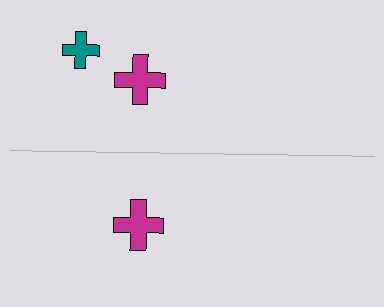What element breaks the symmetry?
A teal cross is missing from the bottom side.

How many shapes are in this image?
There are 3 shapes in this image.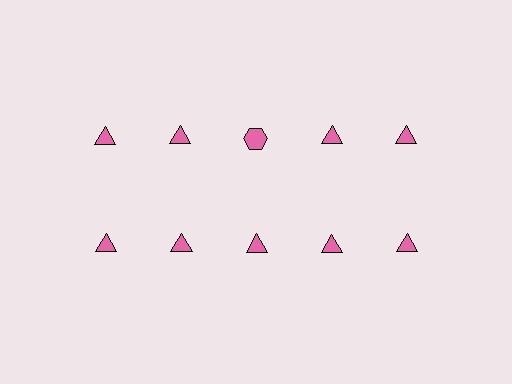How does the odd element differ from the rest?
It has a different shape: hexagon instead of triangle.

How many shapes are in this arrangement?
There are 10 shapes arranged in a grid pattern.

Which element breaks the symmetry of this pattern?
The pink hexagon in the top row, center column breaks the symmetry. All other shapes are pink triangles.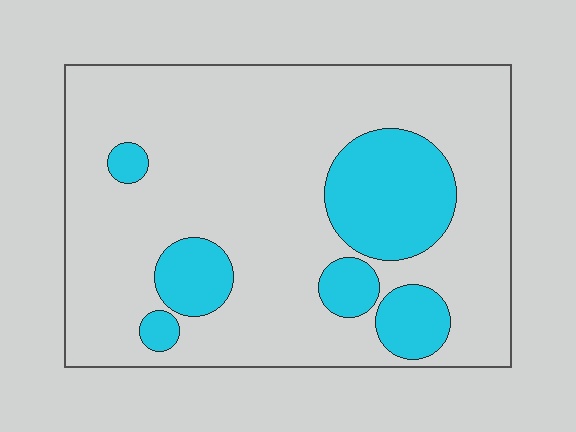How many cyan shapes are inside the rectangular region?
6.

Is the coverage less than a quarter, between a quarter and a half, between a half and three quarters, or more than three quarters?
Less than a quarter.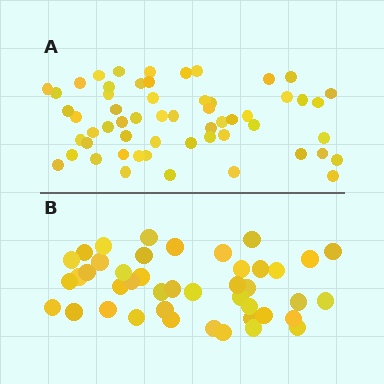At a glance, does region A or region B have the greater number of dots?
Region A (the top region) has more dots.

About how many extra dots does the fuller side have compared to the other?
Region A has approximately 15 more dots than region B.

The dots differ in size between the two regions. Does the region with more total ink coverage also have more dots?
No. Region B has more total ink coverage because its dots are larger, but region A actually contains more individual dots. Total area can be misleading — the number of items is what matters here.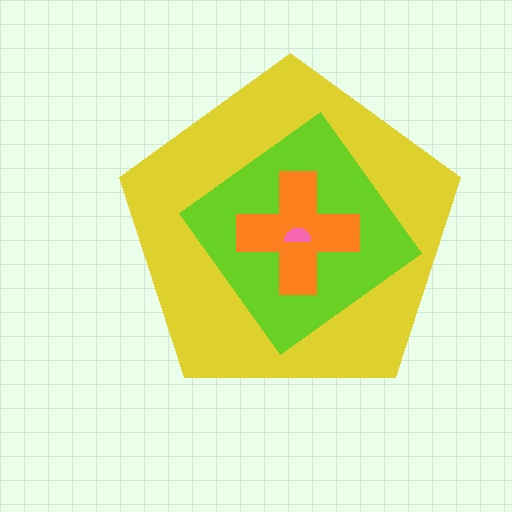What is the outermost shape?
The yellow pentagon.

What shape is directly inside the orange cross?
The pink semicircle.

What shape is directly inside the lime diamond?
The orange cross.